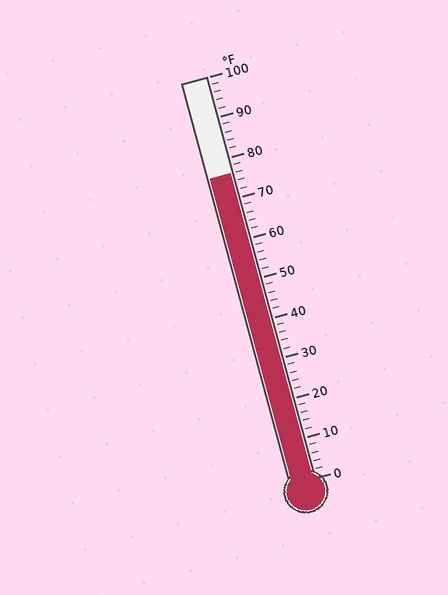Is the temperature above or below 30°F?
The temperature is above 30°F.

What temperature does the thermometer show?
The thermometer shows approximately 76°F.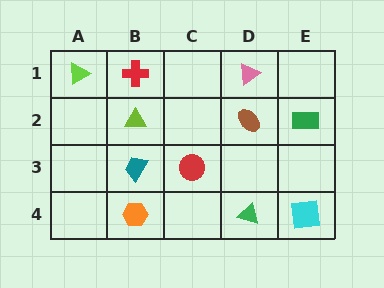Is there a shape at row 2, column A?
No, that cell is empty.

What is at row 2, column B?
A lime triangle.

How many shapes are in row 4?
3 shapes.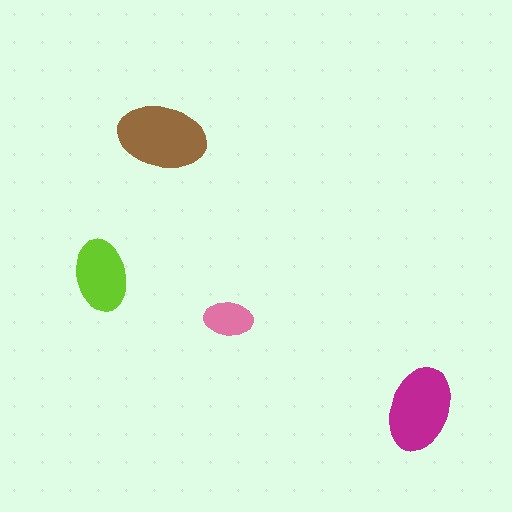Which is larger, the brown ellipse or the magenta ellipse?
The brown one.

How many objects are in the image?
There are 4 objects in the image.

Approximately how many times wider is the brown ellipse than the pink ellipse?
About 2 times wider.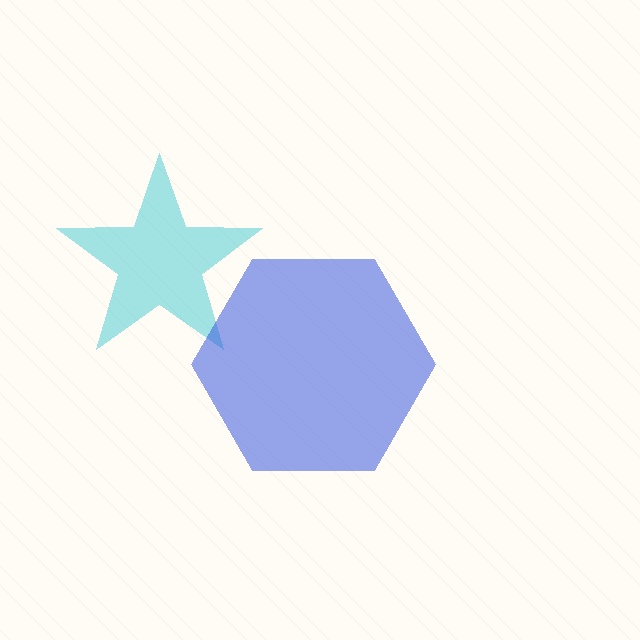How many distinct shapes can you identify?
There are 2 distinct shapes: a cyan star, a blue hexagon.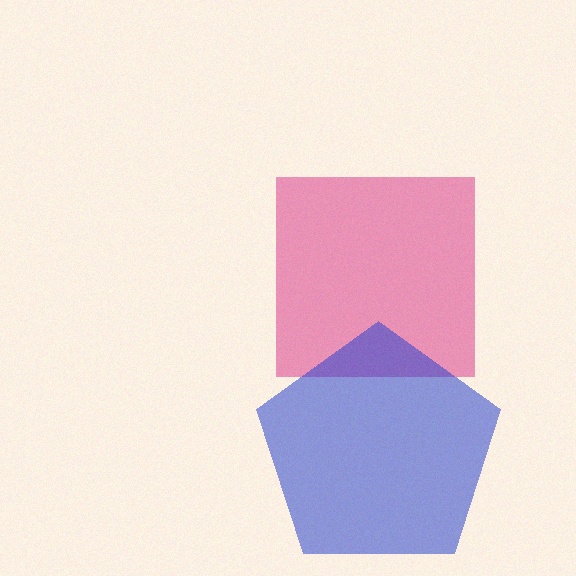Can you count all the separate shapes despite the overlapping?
Yes, there are 2 separate shapes.